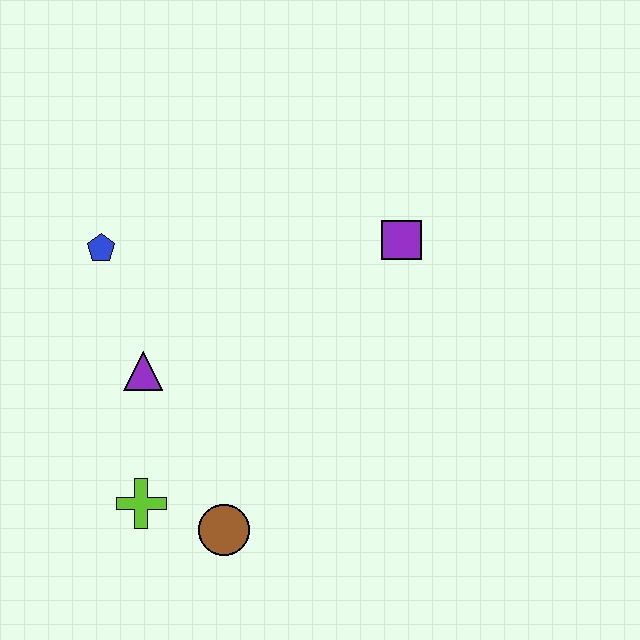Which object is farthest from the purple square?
The lime cross is farthest from the purple square.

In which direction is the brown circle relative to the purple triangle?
The brown circle is below the purple triangle.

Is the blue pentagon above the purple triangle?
Yes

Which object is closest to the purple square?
The purple triangle is closest to the purple square.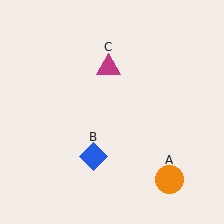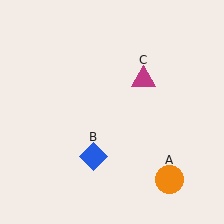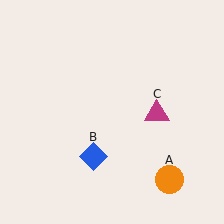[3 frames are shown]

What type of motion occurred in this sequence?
The magenta triangle (object C) rotated clockwise around the center of the scene.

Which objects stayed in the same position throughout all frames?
Orange circle (object A) and blue diamond (object B) remained stationary.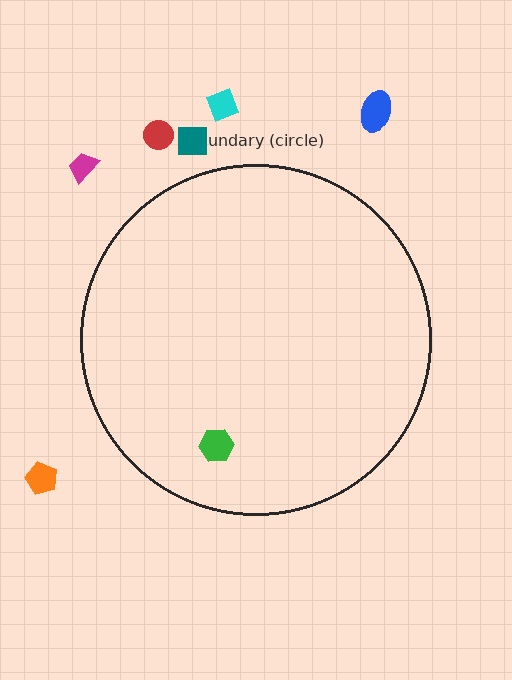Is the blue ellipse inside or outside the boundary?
Outside.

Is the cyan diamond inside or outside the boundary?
Outside.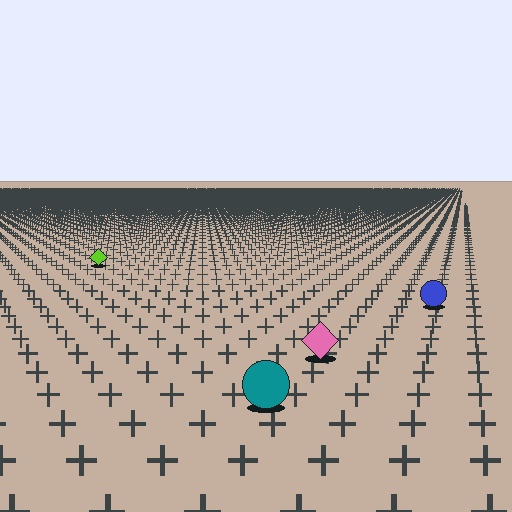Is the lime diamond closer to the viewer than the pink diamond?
No. The pink diamond is closer — you can tell from the texture gradient: the ground texture is coarser near it.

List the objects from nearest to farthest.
From nearest to farthest: the teal circle, the pink diamond, the blue circle, the lime diamond.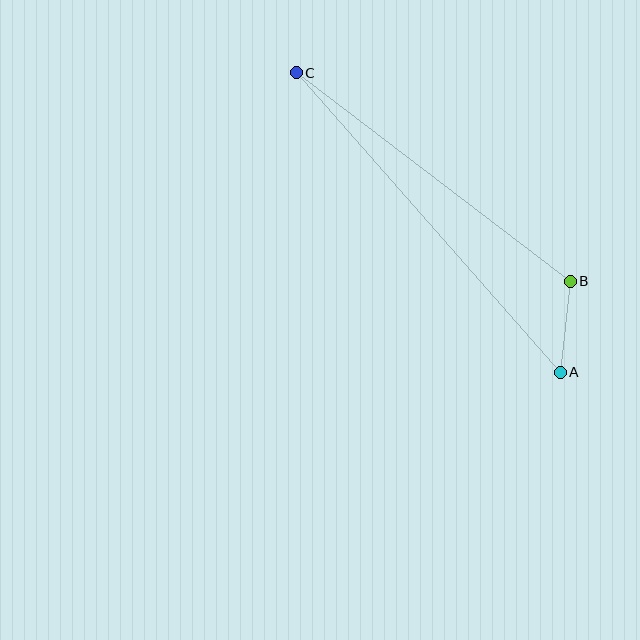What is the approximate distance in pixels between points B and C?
The distance between B and C is approximately 344 pixels.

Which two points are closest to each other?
Points A and B are closest to each other.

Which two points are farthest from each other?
Points A and C are farthest from each other.